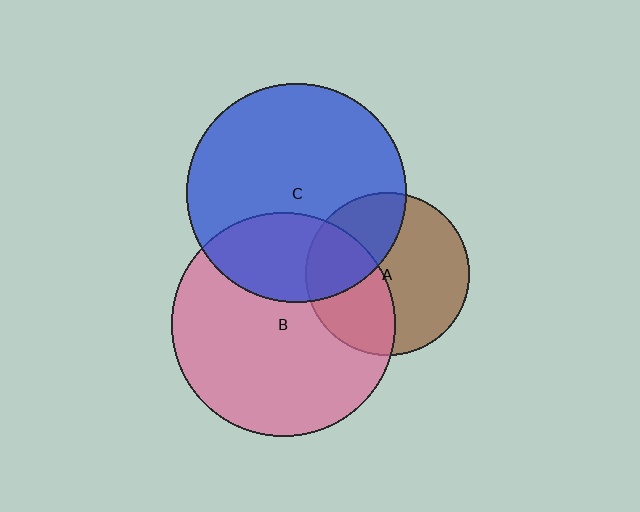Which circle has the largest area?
Circle B (pink).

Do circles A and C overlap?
Yes.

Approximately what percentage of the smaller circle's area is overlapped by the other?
Approximately 35%.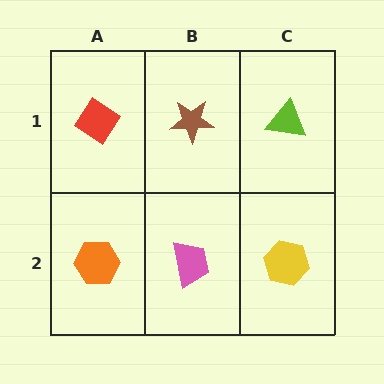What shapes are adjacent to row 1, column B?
A pink trapezoid (row 2, column B), a red diamond (row 1, column A), a lime triangle (row 1, column C).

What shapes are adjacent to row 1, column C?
A yellow hexagon (row 2, column C), a brown star (row 1, column B).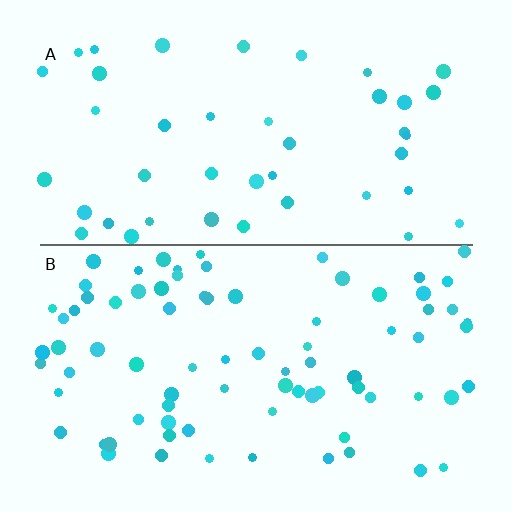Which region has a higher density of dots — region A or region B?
B (the bottom).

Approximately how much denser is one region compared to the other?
Approximately 1.9× — region B over region A.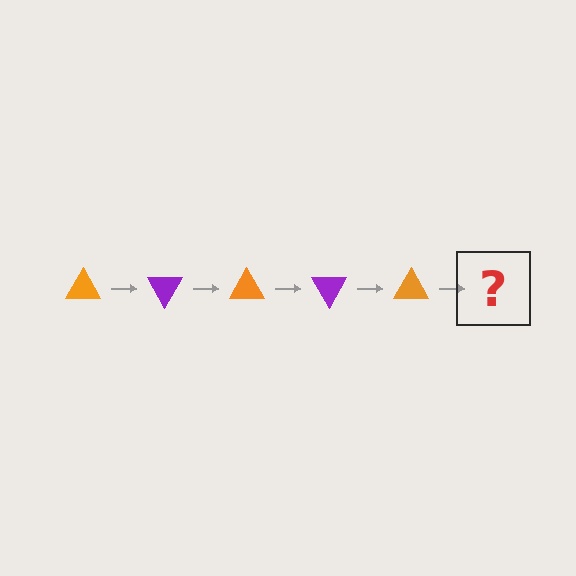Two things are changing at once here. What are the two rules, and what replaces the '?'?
The two rules are that it rotates 60 degrees each step and the color cycles through orange and purple. The '?' should be a purple triangle, rotated 300 degrees from the start.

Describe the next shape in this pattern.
It should be a purple triangle, rotated 300 degrees from the start.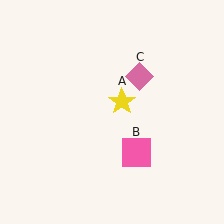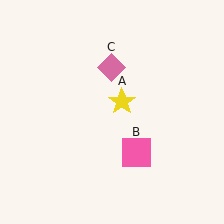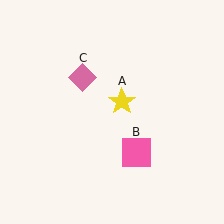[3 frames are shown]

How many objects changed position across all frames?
1 object changed position: pink diamond (object C).